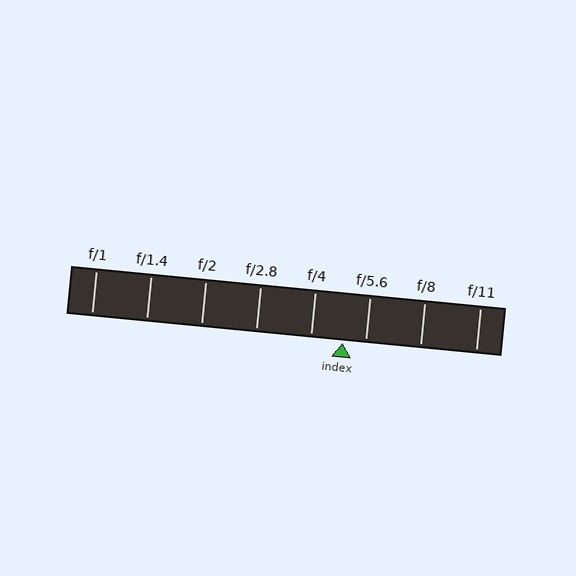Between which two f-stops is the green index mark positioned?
The index mark is between f/4 and f/5.6.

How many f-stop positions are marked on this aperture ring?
There are 8 f-stop positions marked.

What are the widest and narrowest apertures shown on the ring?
The widest aperture shown is f/1 and the narrowest is f/11.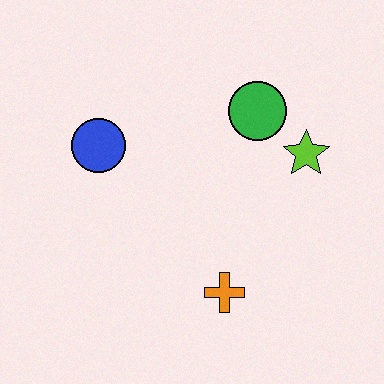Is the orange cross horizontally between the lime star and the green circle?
No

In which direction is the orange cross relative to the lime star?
The orange cross is below the lime star.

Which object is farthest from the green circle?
The orange cross is farthest from the green circle.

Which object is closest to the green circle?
The lime star is closest to the green circle.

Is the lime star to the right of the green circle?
Yes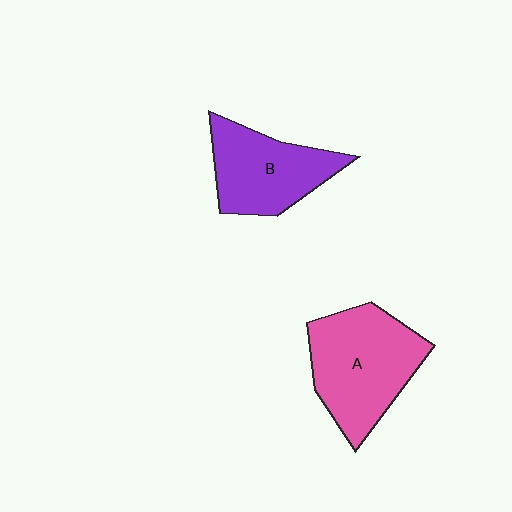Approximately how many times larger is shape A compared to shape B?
Approximately 1.3 times.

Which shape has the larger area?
Shape A (pink).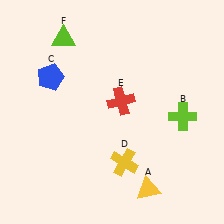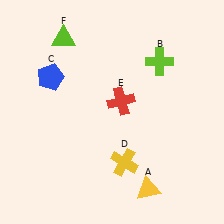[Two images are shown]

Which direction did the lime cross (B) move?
The lime cross (B) moved up.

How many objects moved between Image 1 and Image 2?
1 object moved between the two images.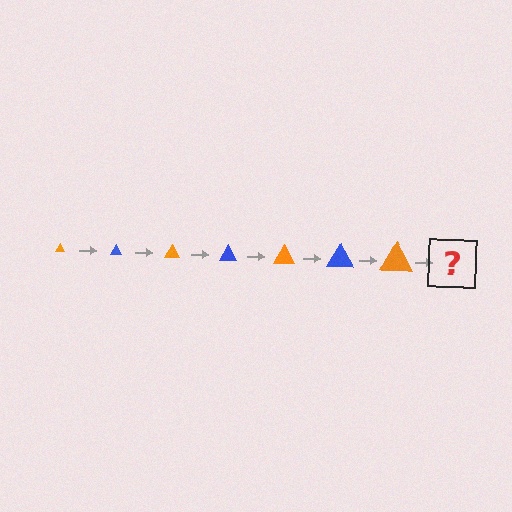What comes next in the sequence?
The next element should be a blue triangle, larger than the previous one.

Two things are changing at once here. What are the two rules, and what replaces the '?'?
The two rules are that the triangle grows larger each step and the color cycles through orange and blue. The '?' should be a blue triangle, larger than the previous one.